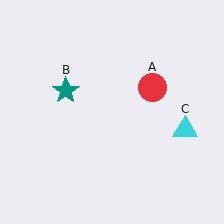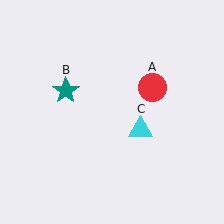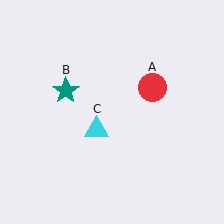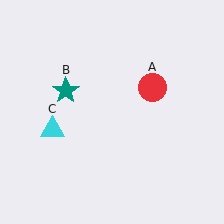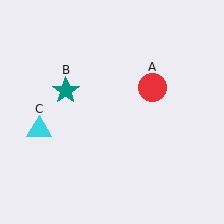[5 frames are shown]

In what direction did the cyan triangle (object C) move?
The cyan triangle (object C) moved left.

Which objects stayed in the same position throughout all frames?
Red circle (object A) and teal star (object B) remained stationary.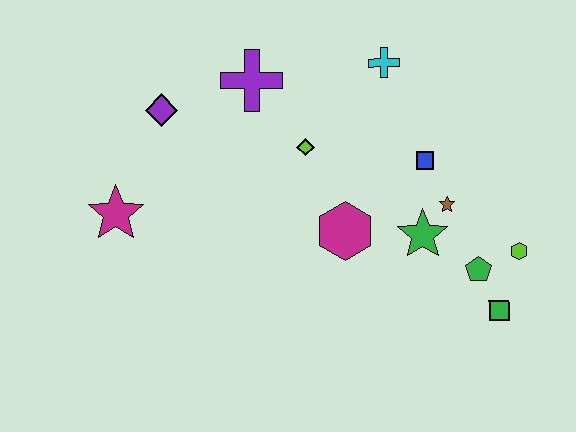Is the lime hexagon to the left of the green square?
No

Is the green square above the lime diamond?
No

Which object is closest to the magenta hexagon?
The green star is closest to the magenta hexagon.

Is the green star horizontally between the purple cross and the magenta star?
No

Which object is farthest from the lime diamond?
The green square is farthest from the lime diamond.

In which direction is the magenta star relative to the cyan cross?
The magenta star is to the left of the cyan cross.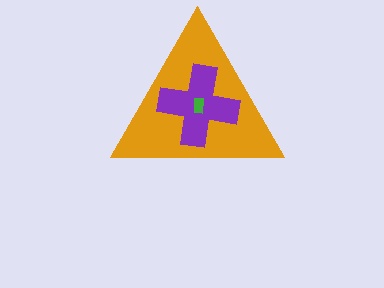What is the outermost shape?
The orange triangle.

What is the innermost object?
The green rectangle.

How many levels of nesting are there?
3.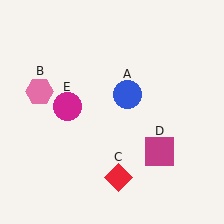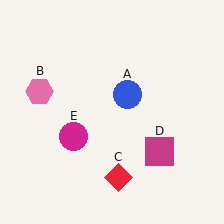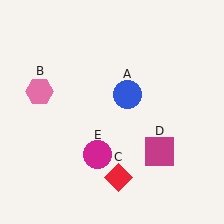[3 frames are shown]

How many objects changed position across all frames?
1 object changed position: magenta circle (object E).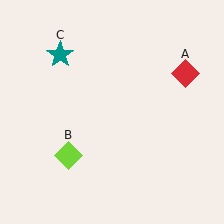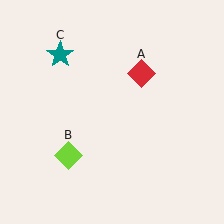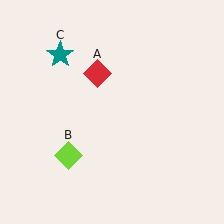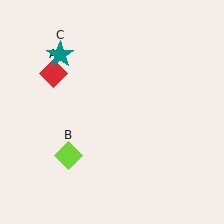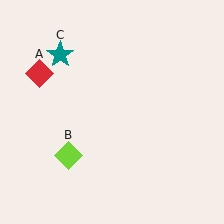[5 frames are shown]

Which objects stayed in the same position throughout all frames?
Lime diamond (object B) and teal star (object C) remained stationary.